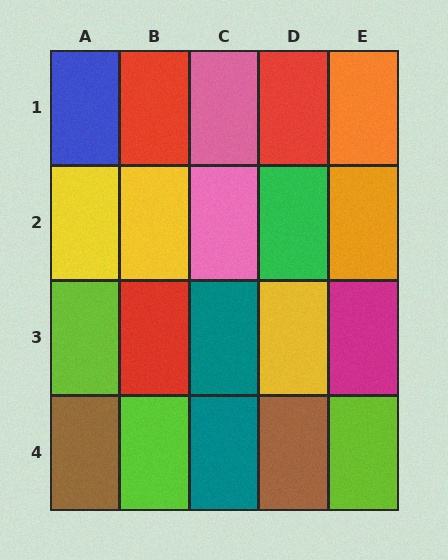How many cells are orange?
2 cells are orange.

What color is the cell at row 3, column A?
Lime.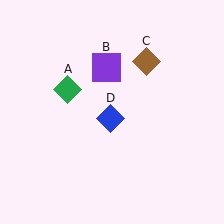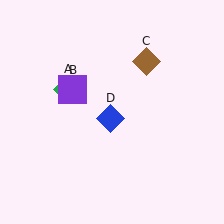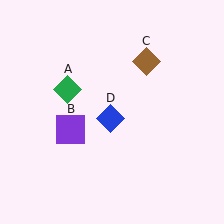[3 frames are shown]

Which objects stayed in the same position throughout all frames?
Green diamond (object A) and brown diamond (object C) and blue diamond (object D) remained stationary.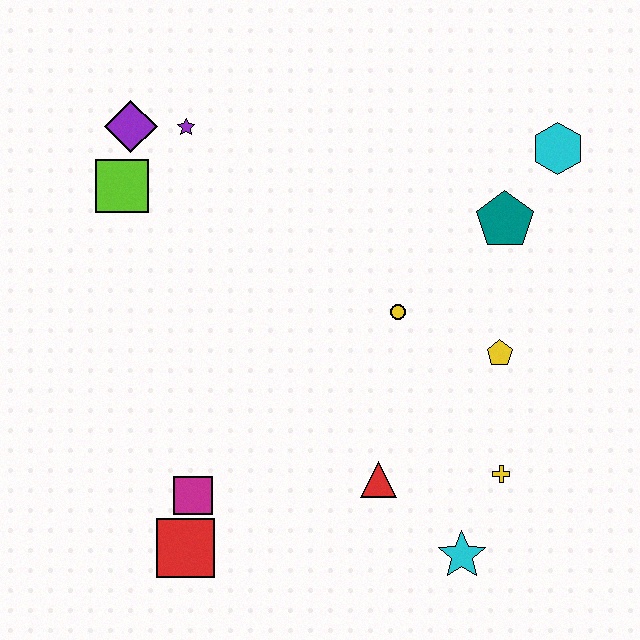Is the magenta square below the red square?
No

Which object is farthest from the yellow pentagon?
The purple diamond is farthest from the yellow pentagon.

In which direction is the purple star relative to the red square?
The purple star is above the red square.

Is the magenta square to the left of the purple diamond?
No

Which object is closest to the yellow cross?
The cyan star is closest to the yellow cross.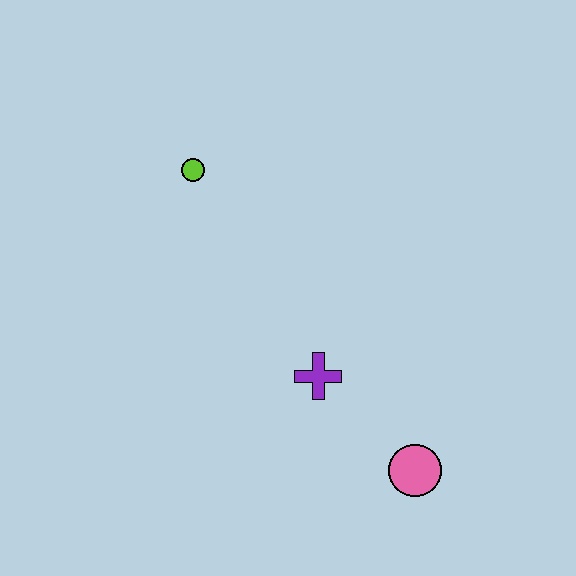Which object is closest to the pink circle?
The purple cross is closest to the pink circle.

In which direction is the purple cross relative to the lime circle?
The purple cross is below the lime circle.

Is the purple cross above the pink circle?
Yes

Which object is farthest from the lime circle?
The pink circle is farthest from the lime circle.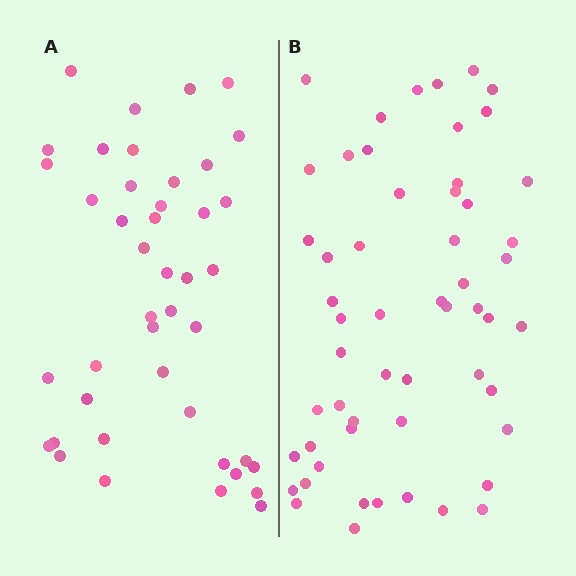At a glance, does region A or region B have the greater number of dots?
Region B (the right region) has more dots.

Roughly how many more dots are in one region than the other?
Region B has roughly 12 or so more dots than region A.